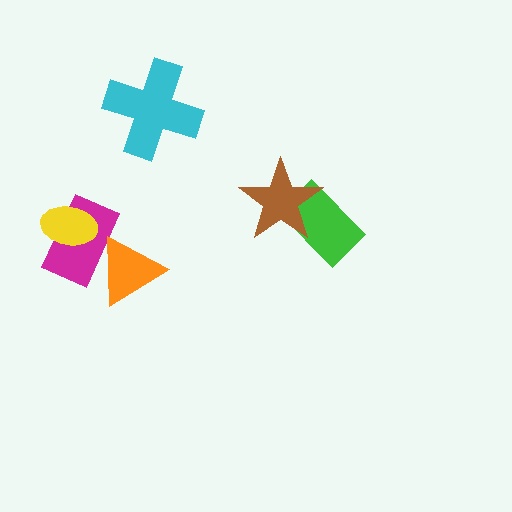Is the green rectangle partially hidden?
Yes, it is partially covered by another shape.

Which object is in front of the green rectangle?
The brown star is in front of the green rectangle.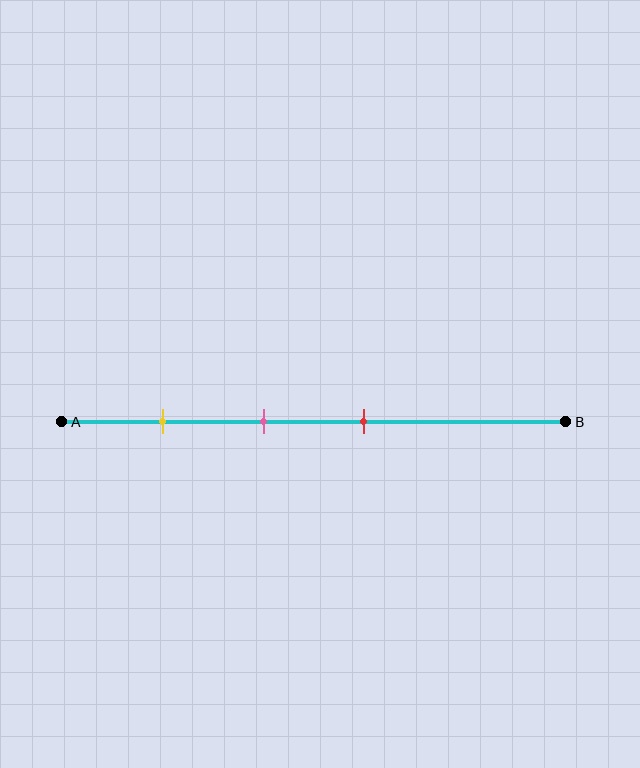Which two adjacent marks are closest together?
The pink and red marks are the closest adjacent pair.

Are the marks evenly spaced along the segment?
Yes, the marks are approximately evenly spaced.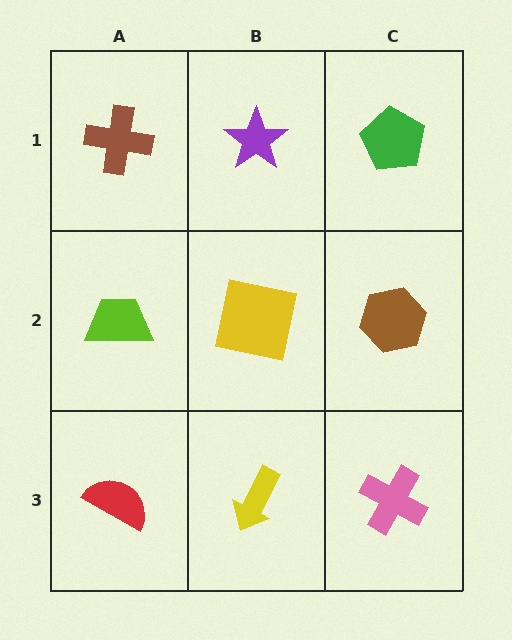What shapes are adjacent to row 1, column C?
A brown hexagon (row 2, column C), a purple star (row 1, column B).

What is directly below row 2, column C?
A pink cross.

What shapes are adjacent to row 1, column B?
A yellow square (row 2, column B), a brown cross (row 1, column A), a green pentagon (row 1, column C).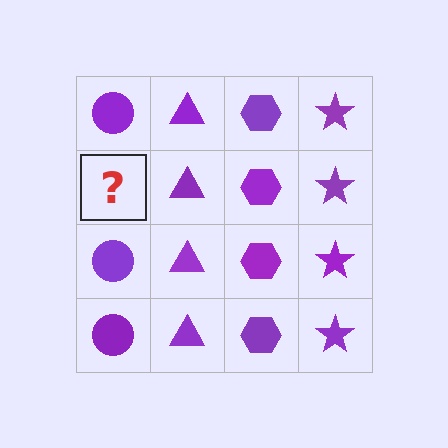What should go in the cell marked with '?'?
The missing cell should contain a purple circle.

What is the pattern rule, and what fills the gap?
The rule is that each column has a consistent shape. The gap should be filled with a purple circle.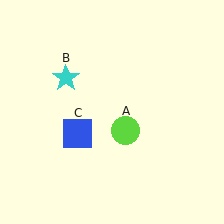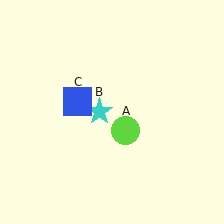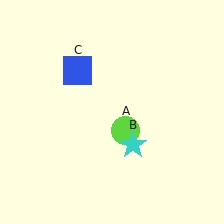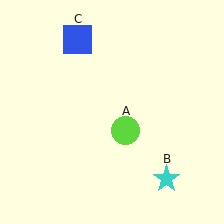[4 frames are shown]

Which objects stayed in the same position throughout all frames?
Lime circle (object A) remained stationary.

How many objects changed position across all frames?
2 objects changed position: cyan star (object B), blue square (object C).